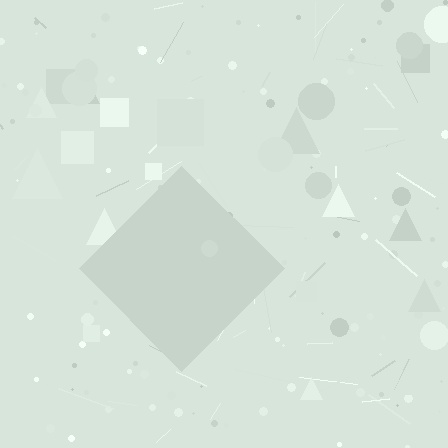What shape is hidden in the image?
A diamond is hidden in the image.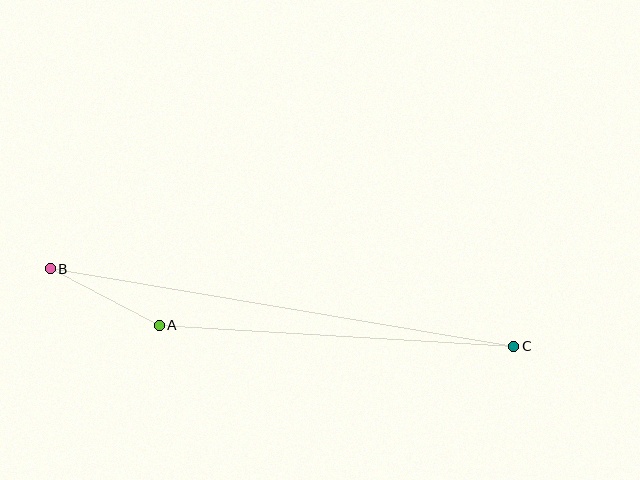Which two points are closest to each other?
Points A and B are closest to each other.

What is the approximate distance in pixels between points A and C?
The distance between A and C is approximately 355 pixels.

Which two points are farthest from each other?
Points B and C are farthest from each other.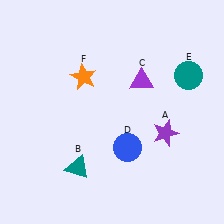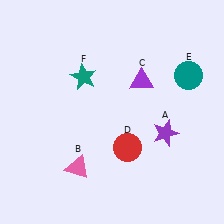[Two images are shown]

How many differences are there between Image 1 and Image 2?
There are 3 differences between the two images.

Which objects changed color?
B changed from teal to pink. D changed from blue to red. F changed from orange to teal.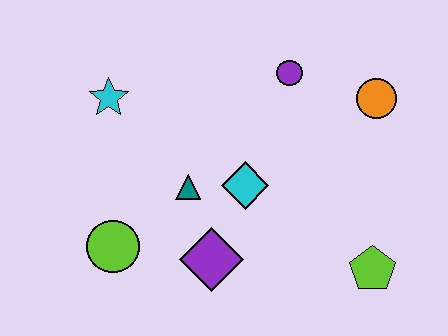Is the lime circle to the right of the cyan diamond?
No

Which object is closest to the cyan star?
The teal triangle is closest to the cyan star.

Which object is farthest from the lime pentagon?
The cyan star is farthest from the lime pentagon.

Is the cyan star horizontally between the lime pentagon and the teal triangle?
No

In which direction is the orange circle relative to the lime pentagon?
The orange circle is above the lime pentagon.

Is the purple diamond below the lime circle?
Yes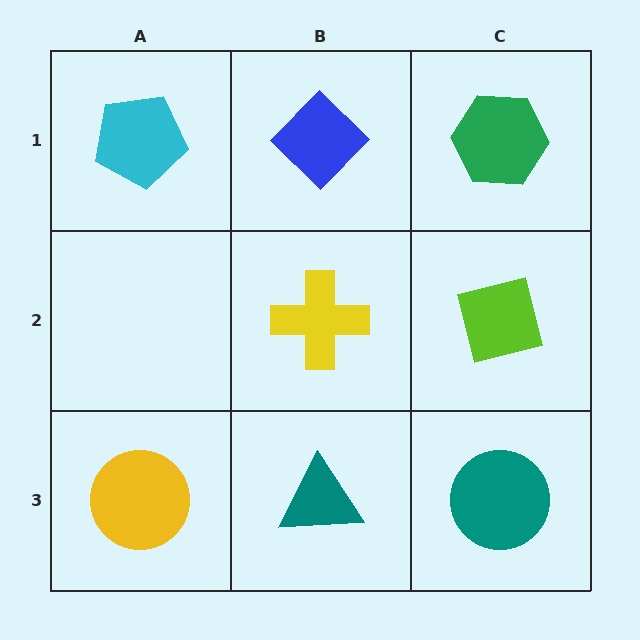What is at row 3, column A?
A yellow circle.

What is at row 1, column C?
A green hexagon.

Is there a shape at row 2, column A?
No, that cell is empty.